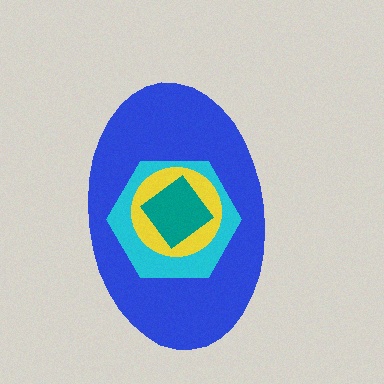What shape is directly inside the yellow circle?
The teal diamond.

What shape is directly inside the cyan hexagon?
The yellow circle.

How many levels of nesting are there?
4.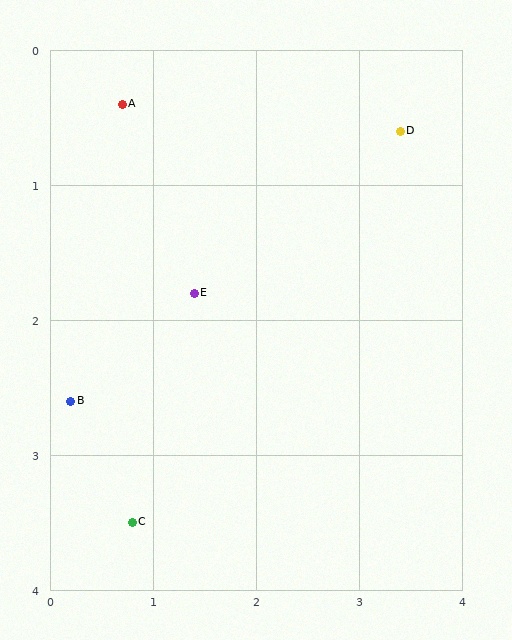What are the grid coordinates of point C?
Point C is at approximately (0.8, 3.5).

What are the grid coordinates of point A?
Point A is at approximately (0.7, 0.4).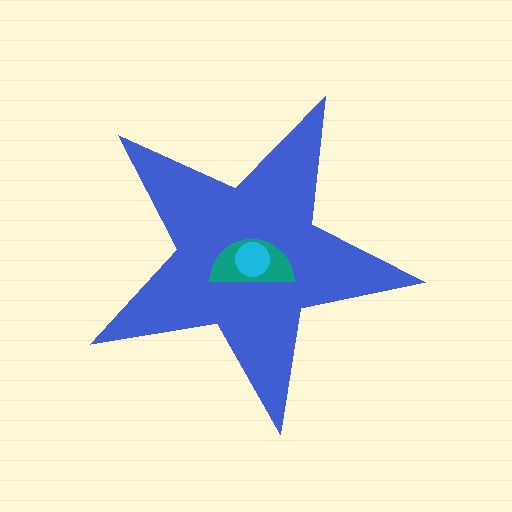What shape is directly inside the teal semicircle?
The cyan circle.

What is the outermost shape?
The blue star.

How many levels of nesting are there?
3.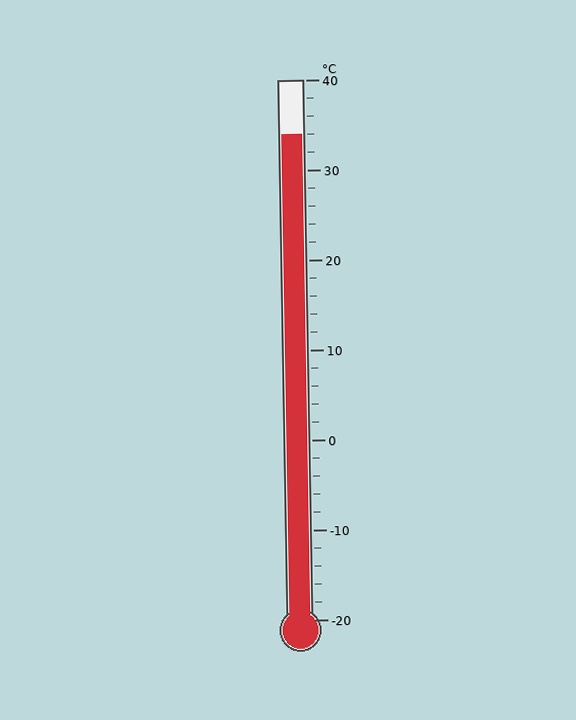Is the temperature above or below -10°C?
The temperature is above -10°C.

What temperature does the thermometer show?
The thermometer shows approximately 34°C.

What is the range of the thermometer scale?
The thermometer scale ranges from -20°C to 40°C.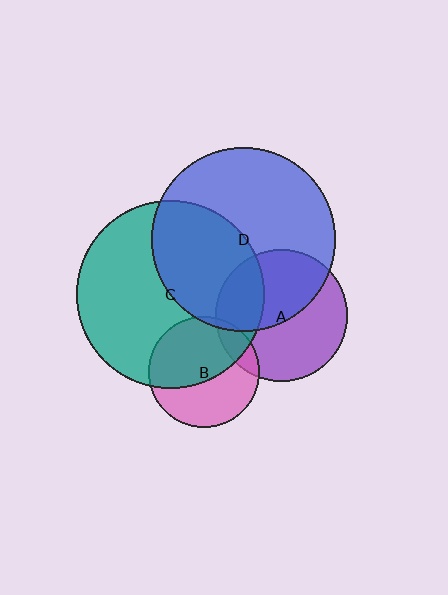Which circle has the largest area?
Circle C (teal).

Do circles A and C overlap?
Yes.